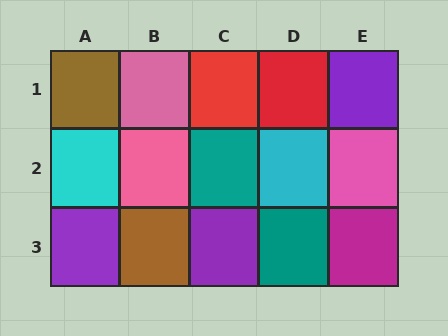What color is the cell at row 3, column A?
Purple.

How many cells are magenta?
1 cell is magenta.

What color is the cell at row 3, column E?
Magenta.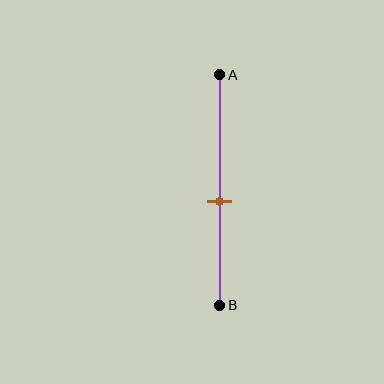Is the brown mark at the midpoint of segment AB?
No, the mark is at about 55% from A, not at the 50% midpoint.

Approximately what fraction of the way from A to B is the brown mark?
The brown mark is approximately 55% of the way from A to B.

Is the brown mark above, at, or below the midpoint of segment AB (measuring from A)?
The brown mark is below the midpoint of segment AB.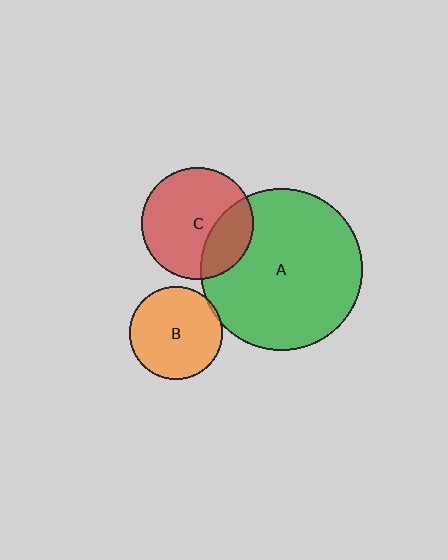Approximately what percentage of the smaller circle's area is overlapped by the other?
Approximately 5%.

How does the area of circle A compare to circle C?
Approximately 2.1 times.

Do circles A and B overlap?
Yes.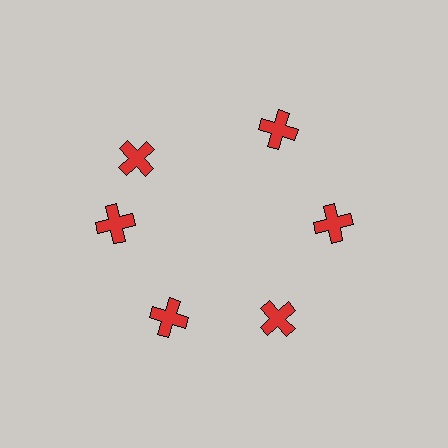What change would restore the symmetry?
The symmetry would be restored by rotating it back into even spacing with its neighbors so that all 6 crosses sit at equal angles and equal distance from the center.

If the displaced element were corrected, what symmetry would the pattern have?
It would have 6-fold rotational symmetry — the pattern would map onto itself every 60 degrees.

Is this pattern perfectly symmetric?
No. The 6 red crosses are arranged in a ring, but one element near the 11 o'clock position is rotated out of alignment along the ring, breaking the 6-fold rotational symmetry.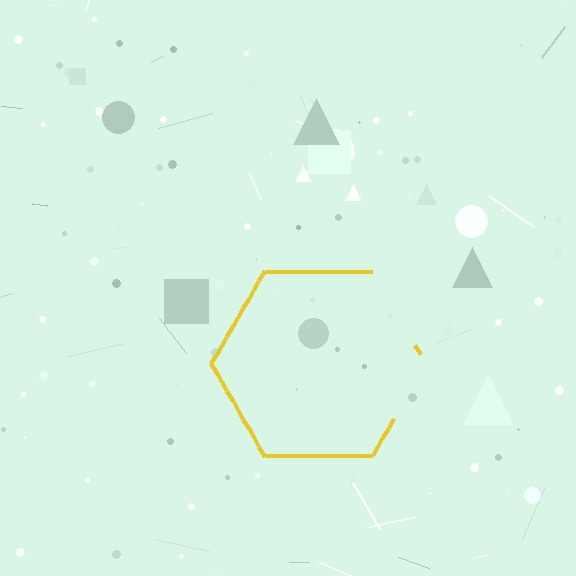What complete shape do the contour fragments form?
The contour fragments form a hexagon.